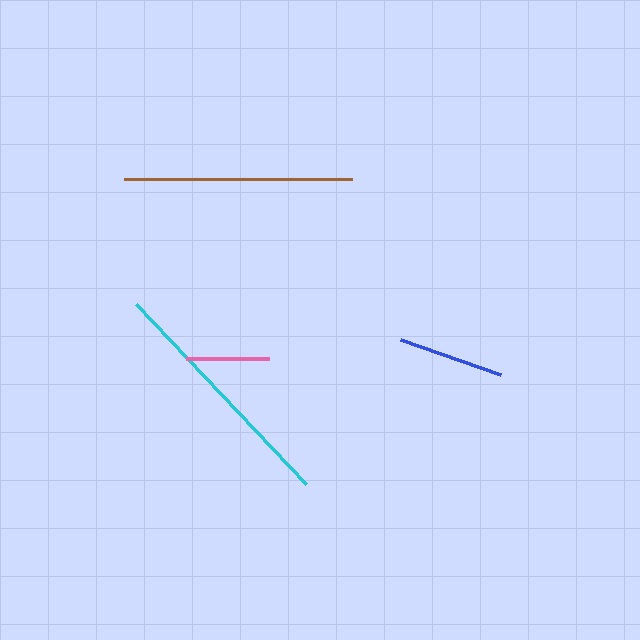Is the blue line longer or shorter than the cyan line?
The cyan line is longer than the blue line.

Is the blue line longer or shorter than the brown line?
The brown line is longer than the blue line.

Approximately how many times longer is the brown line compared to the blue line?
The brown line is approximately 2.2 times the length of the blue line.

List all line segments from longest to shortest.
From longest to shortest: cyan, brown, blue, pink.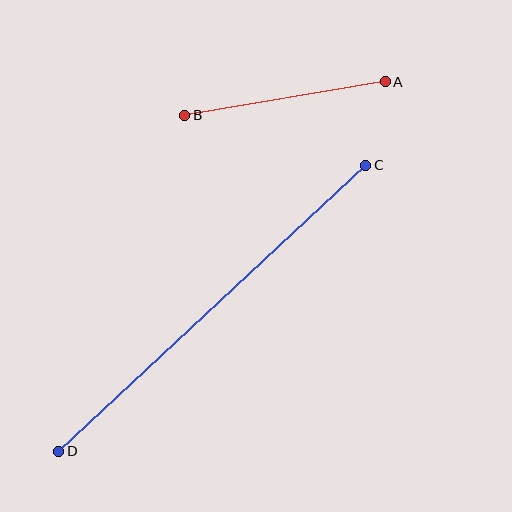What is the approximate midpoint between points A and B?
The midpoint is at approximately (285, 99) pixels.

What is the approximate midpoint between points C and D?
The midpoint is at approximately (212, 308) pixels.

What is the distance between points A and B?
The distance is approximately 203 pixels.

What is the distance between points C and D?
The distance is approximately 420 pixels.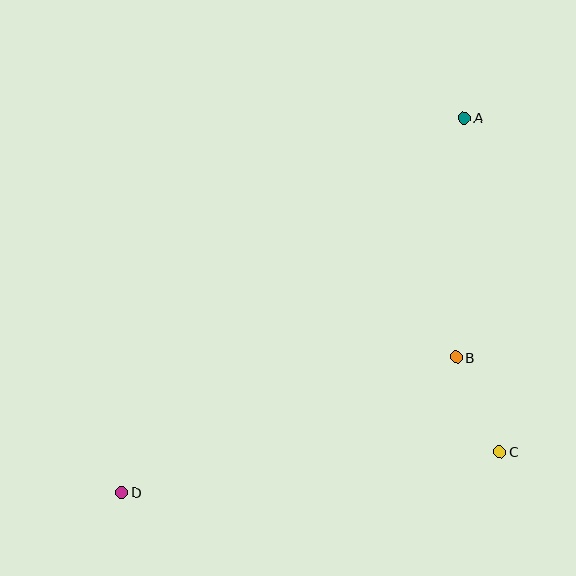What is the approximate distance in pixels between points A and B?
The distance between A and B is approximately 239 pixels.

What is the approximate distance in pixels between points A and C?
The distance between A and C is approximately 335 pixels.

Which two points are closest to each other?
Points B and C are closest to each other.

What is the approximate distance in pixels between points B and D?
The distance between B and D is approximately 361 pixels.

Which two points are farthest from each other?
Points A and D are farthest from each other.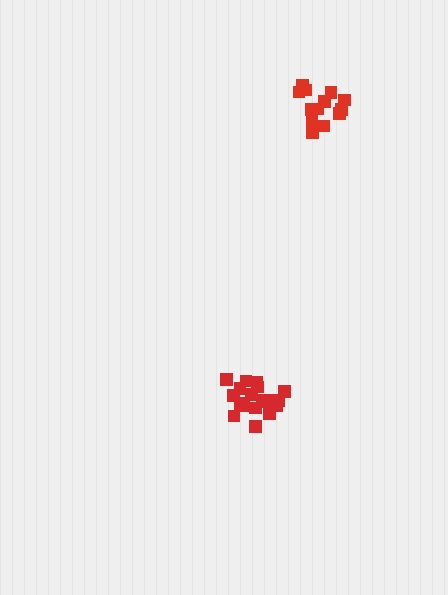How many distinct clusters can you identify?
There are 2 distinct clusters.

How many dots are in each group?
Group 1: 21 dots, Group 2: 15 dots (36 total).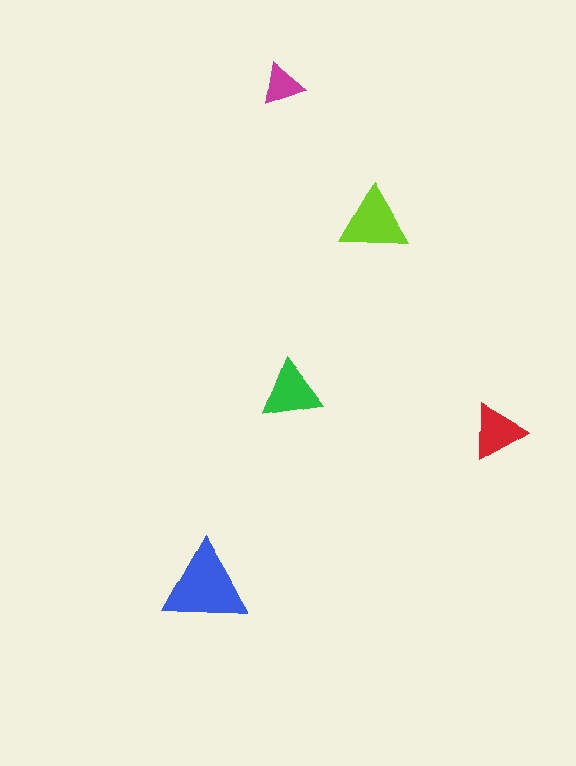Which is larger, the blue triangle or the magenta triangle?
The blue one.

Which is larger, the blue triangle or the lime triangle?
The blue one.